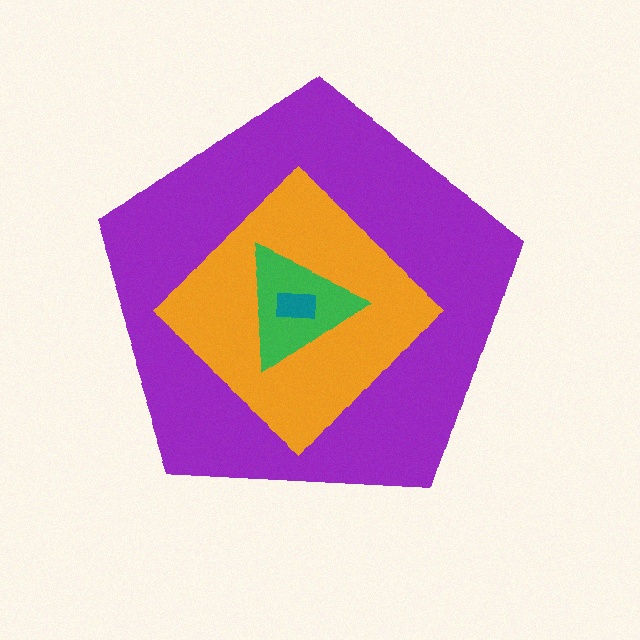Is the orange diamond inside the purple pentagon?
Yes.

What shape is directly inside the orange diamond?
The green triangle.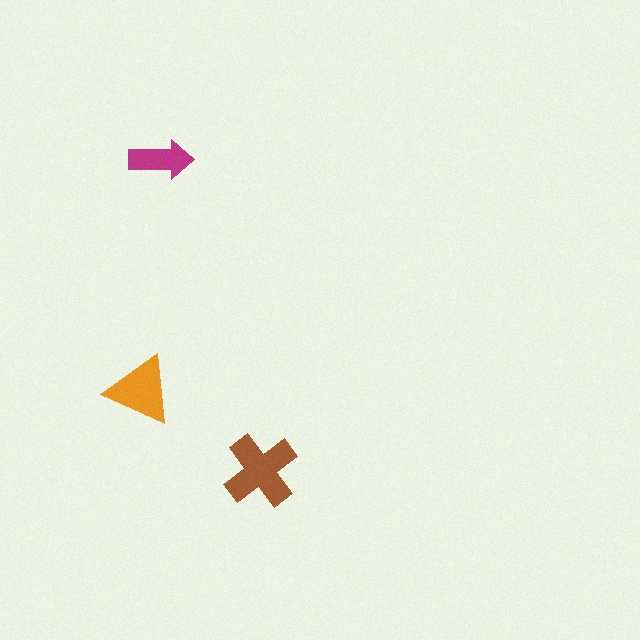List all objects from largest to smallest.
The brown cross, the orange triangle, the magenta arrow.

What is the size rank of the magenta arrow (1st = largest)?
3rd.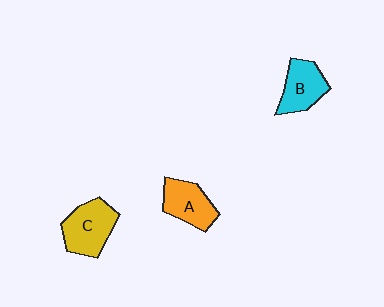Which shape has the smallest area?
Shape B (cyan).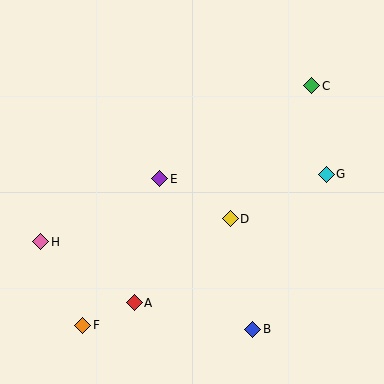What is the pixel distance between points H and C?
The distance between H and C is 313 pixels.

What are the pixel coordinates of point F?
Point F is at (83, 325).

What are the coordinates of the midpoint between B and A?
The midpoint between B and A is at (193, 316).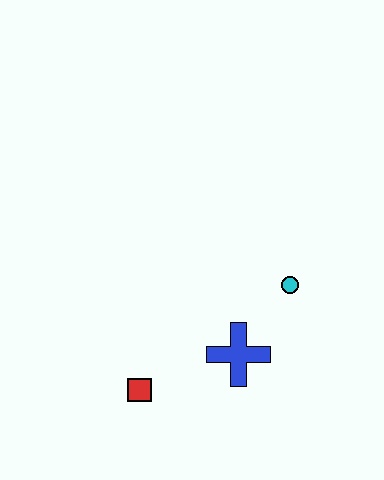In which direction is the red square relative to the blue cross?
The red square is to the left of the blue cross.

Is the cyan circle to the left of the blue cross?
No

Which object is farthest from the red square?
The cyan circle is farthest from the red square.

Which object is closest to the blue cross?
The cyan circle is closest to the blue cross.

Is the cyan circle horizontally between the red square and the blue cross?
No